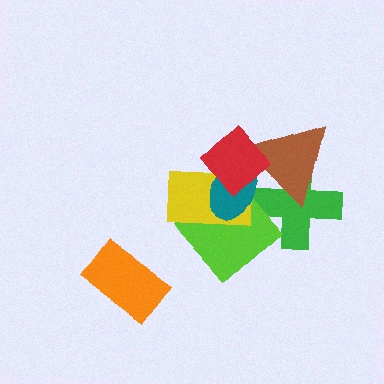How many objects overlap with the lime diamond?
3 objects overlap with the lime diamond.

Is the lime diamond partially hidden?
Yes, it is partially covered by another shape.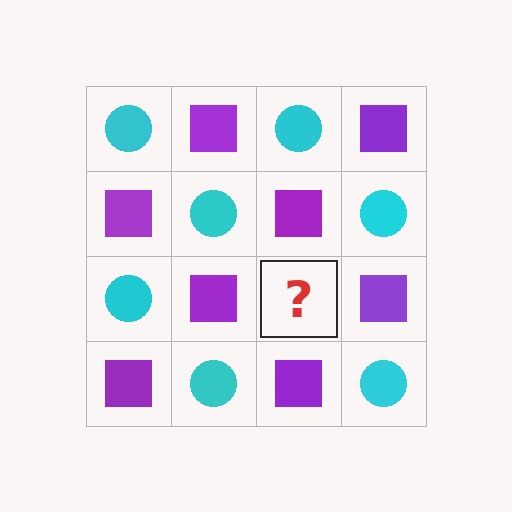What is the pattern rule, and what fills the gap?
The rule is that it alternates cyan circle and purple square in a checkerboard pattern. The gap should be filled with a cyan circle.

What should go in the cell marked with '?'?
The missing cell should contain a cyan circle.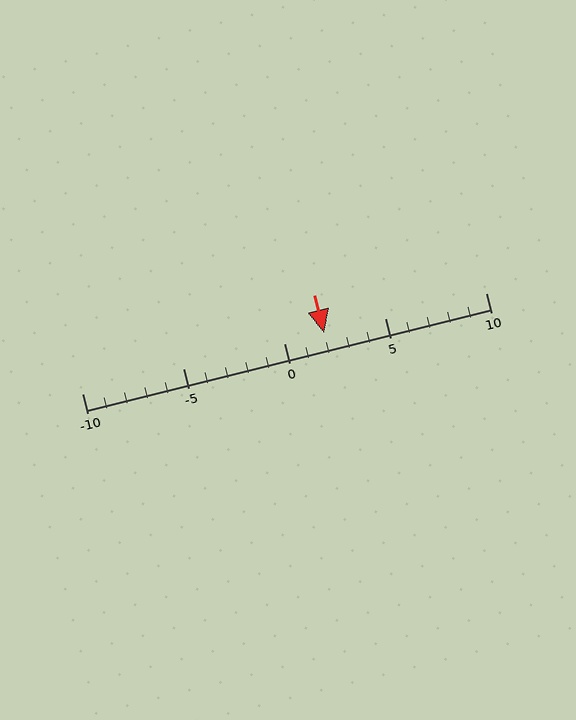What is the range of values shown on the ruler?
The ruler shows values from -10 to 10.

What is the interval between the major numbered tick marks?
The major tick marks are spaced 5 units apart.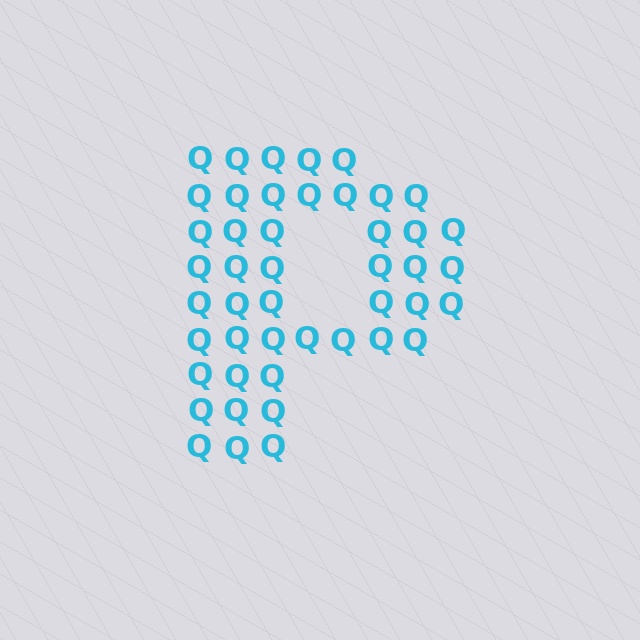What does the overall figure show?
The overall figure shows the letter P.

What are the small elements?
The small elements are letter Q's.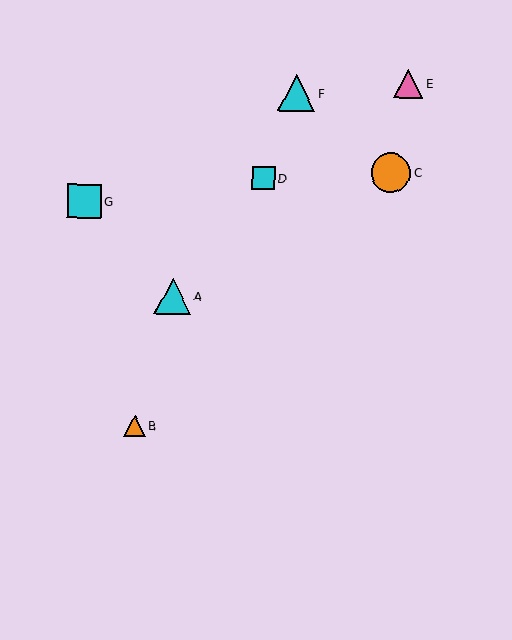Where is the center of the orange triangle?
The center of the orange triangle is at (135, 426).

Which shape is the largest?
The orange circle (labeled C) is the largest.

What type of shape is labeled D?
Shape D is a cyan square.